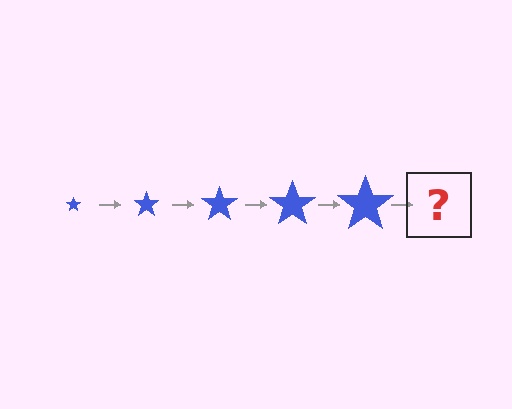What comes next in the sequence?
The next element should be a blue star, larger than the previous one.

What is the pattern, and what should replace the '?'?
The pattern is that the star gets progressively larger each step. The '?' should be a blue star, larger than the previous one.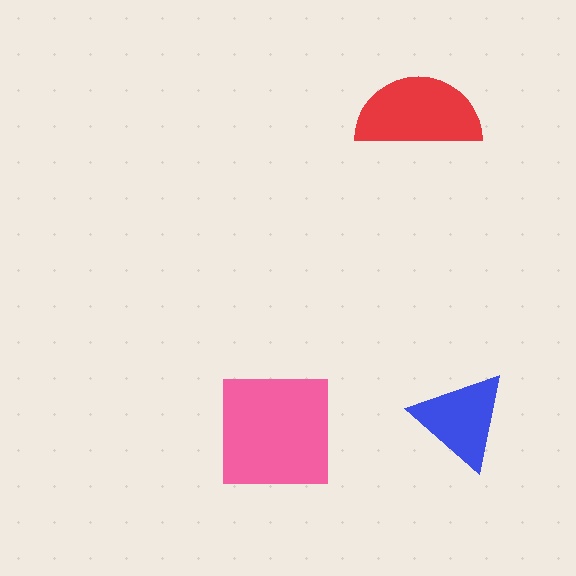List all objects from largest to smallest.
The pink square, the red semicircle, the blue triangle.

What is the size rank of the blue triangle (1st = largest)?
3rd.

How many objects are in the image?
There are 3 objects in the image.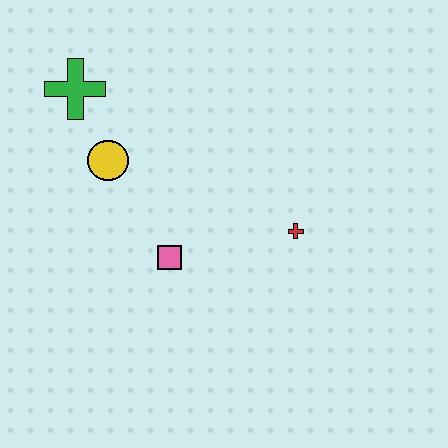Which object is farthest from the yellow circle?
The red cross is farthest from the yellow circle.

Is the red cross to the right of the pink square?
Yes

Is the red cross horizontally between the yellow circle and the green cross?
No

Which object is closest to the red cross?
The pink square is closest to the red cross.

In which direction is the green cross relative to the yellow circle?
The green cross is above the yellow circle.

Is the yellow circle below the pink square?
No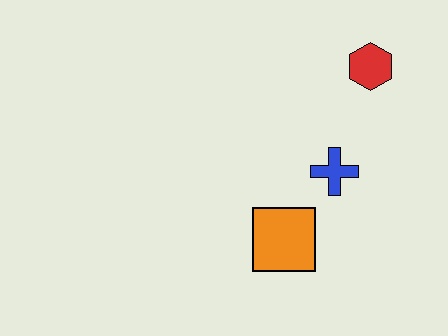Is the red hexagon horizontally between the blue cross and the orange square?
No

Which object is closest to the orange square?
The blue cross is closest to the orange square.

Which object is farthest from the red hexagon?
The orange square is farthest from the red hexagon.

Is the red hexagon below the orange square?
No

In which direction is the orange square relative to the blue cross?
The orange square is below the blue cross.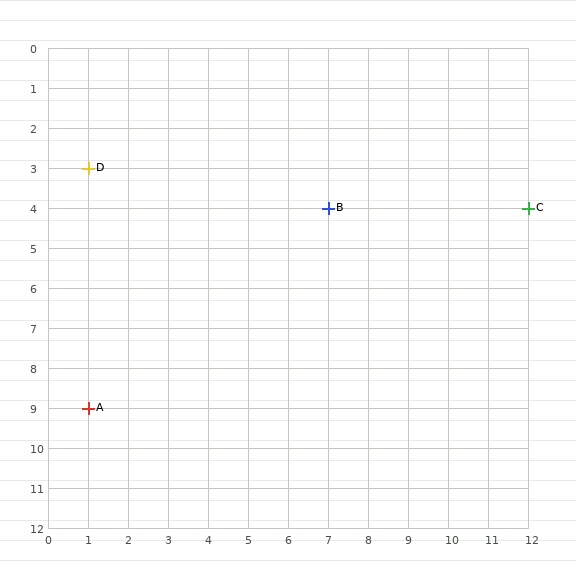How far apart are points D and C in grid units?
Points D and C are 11 columns and 1 row apart (about 11.0 grid units diagonally).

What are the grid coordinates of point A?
Point A is at grid coordinates (1, 9).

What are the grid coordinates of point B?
Point B is at grid coordinates (7, 4).